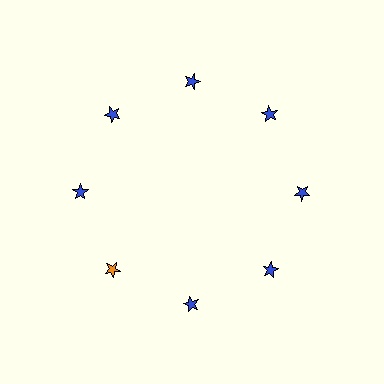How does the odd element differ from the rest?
It has a different color: orange instead of blue.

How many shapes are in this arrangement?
There are 8 shapes arranged in a ring pattern.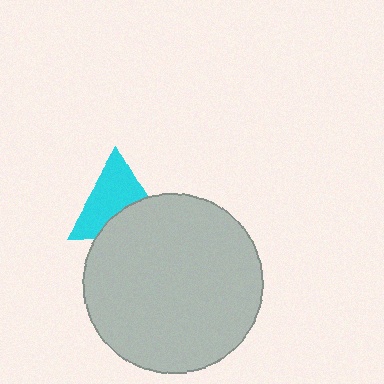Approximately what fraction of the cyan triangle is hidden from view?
Roughly 38% of the cyan triangle is hidden behind the light gray circle.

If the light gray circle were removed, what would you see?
You would see the complete cyan triangle.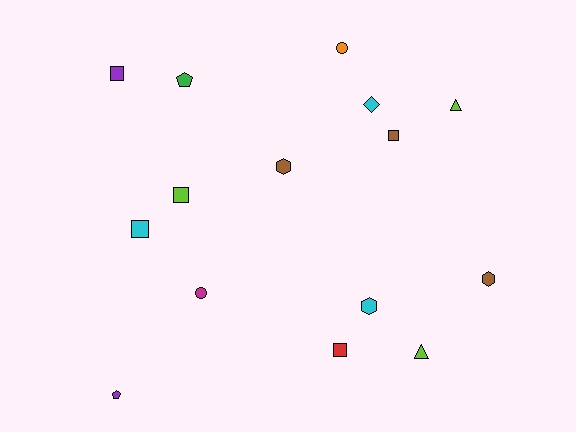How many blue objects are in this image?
There are no blue objects.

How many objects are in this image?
There are 15 objects.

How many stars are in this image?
There are no stars.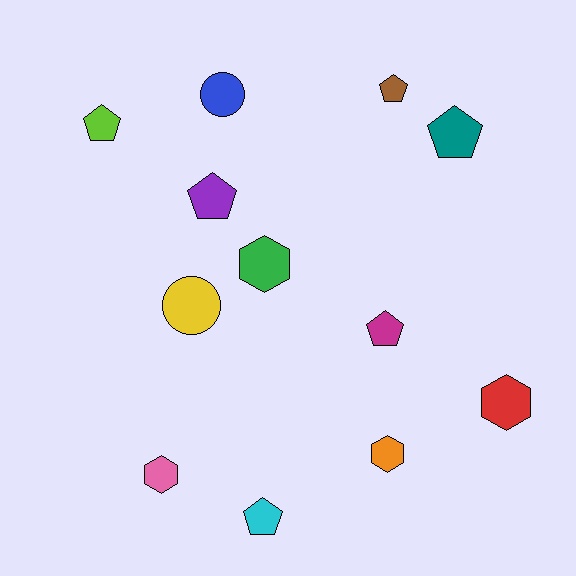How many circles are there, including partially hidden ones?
There are 2 circles.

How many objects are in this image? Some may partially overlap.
There are 12 objects.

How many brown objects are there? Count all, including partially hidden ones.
There is 1 brown object.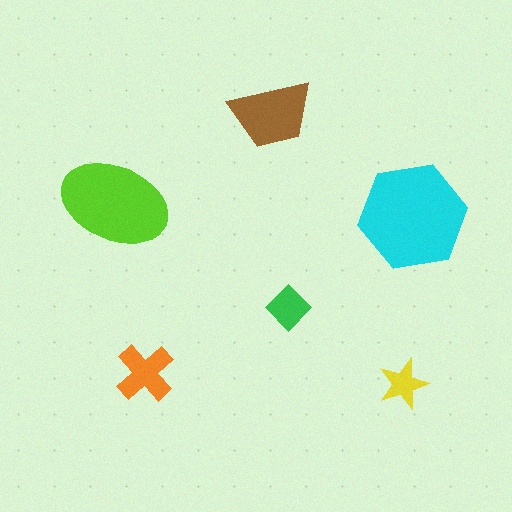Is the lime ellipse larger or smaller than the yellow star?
Larger.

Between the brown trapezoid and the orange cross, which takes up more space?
The brown trapezoid.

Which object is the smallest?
The yellow star.